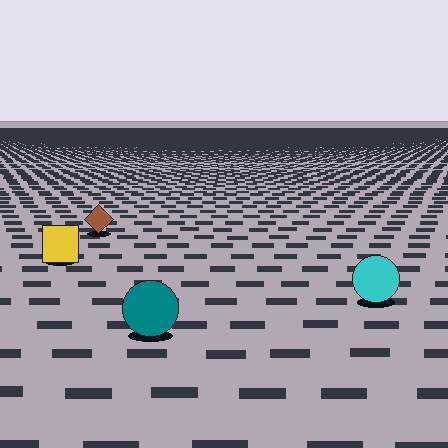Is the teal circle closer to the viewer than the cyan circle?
Yes. The teal circle is closer — you can tell from the texture gradient: the ground texture is coarser near it.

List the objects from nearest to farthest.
From nearest to farthest: the teal circle, the cyan circle, the yellow square, the brown diamond.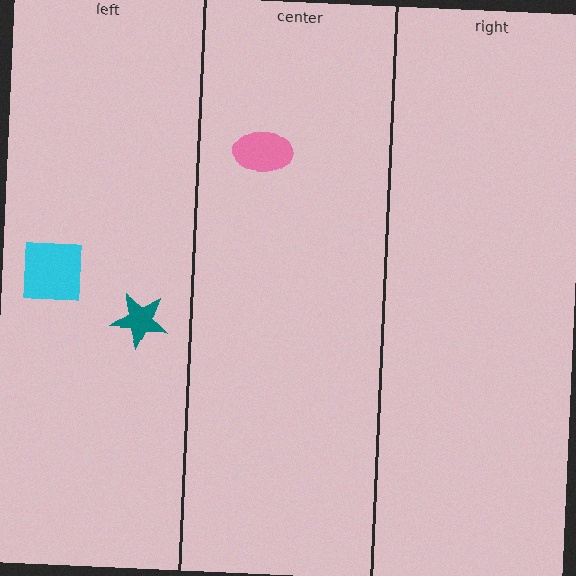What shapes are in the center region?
The pink ellipse.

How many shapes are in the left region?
2.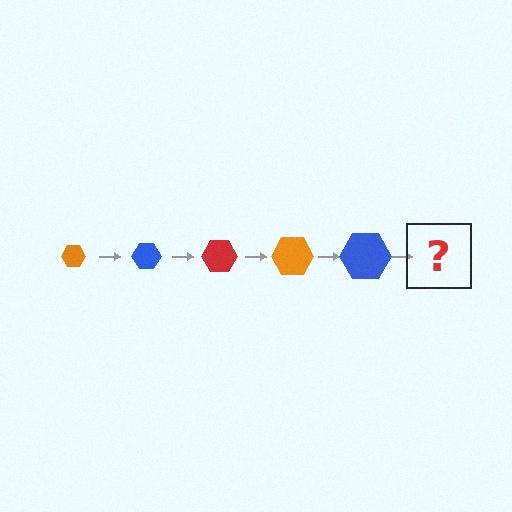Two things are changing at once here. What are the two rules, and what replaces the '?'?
The two rules are that the hexagon grows larger each step and the color cycles through orange, blue, and red. The '?' should be a red hexagon, larger than the previous one.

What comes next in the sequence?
The next element should be a red hexagon, larger than the previous one.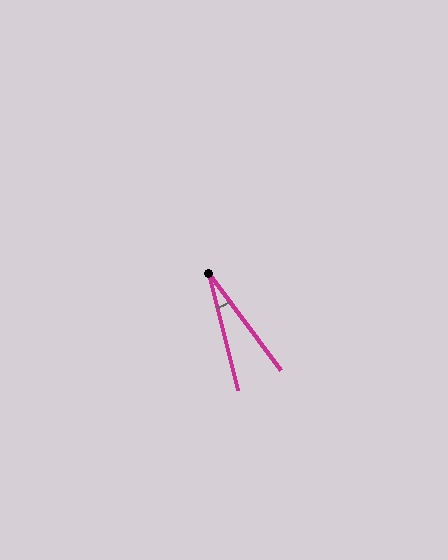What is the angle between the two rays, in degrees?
Approximately 23 degrees.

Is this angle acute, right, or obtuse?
It is acute.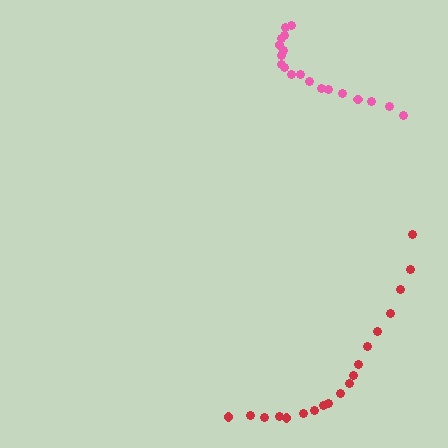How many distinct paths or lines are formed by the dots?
There are 2 distinct paths.